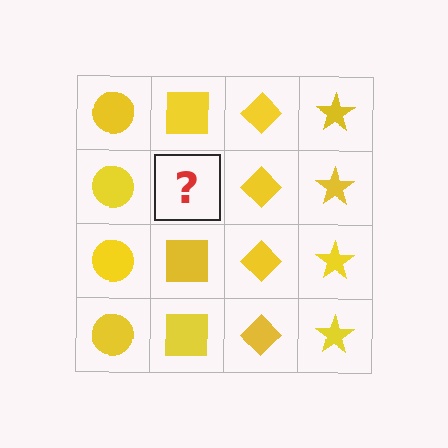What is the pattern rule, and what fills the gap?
The rule is that each column has a consistent shape. The gap should be filled with a yellow square.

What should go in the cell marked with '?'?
The missing cell should contain a yellow square.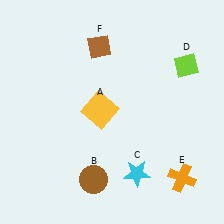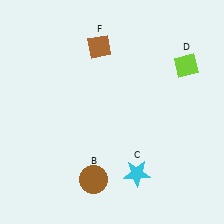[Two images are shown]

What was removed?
The yellow square (A), the orange cross (E) were removed in Image 2.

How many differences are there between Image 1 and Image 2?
There are 2 differences between the two images.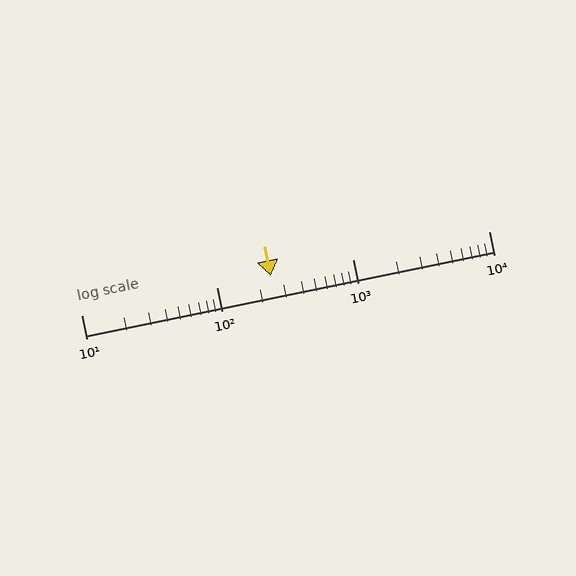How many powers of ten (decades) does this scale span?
The scale spans 3 decades, from 10 to 10000.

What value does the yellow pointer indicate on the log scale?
The pointer indicates approximately 250.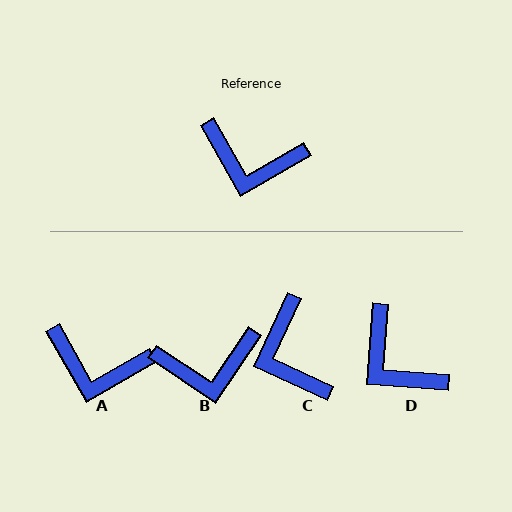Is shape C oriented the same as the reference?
No, it is off by about 55 degrees.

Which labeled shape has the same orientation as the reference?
A.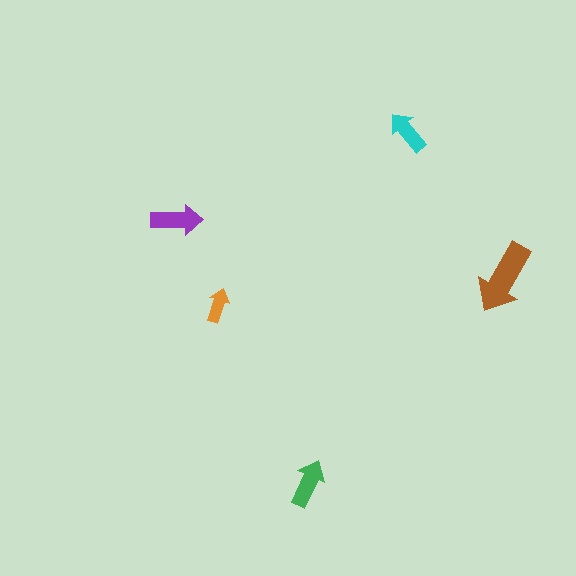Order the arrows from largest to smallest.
the brown one, the purple one, the green one, the cyan one, the orange one.